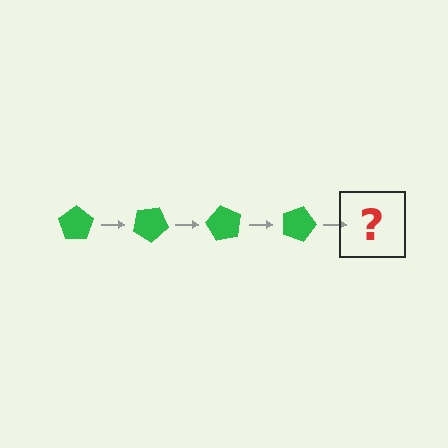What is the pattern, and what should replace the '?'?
The pattern is that the pentagon rotates 30 degrees each step. The '?' should be a green pentagon rotated 120 degrees.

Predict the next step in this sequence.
The next step is a green pentagon rotated 120 degrees.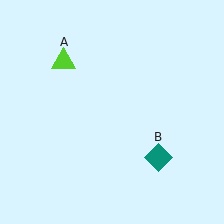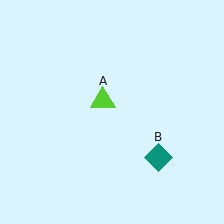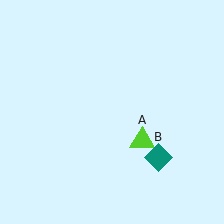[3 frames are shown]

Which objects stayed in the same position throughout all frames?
Teal diamond (object B) remained stationary.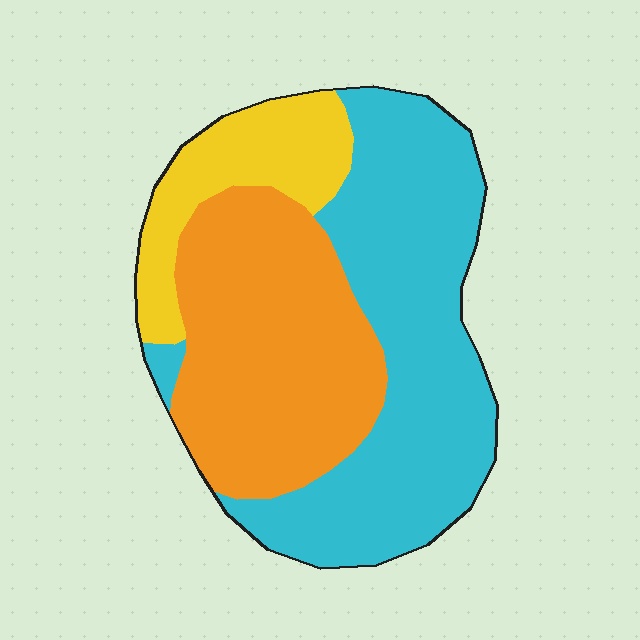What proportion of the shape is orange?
Orange covers about 35% of the shape.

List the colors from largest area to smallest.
From largest to smallest: cyan, orange, yellow.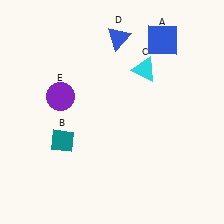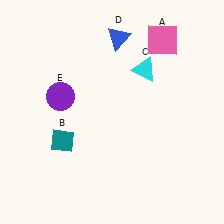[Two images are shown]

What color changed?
The square (A) changed from blue in Image 1 to pink in Image 2.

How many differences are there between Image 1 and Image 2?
There is 1 difference between the two images.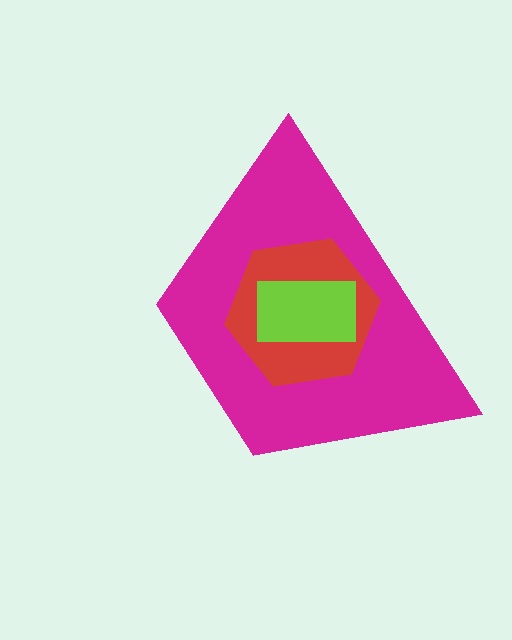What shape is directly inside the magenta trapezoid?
The red hexagon.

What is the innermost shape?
The lime rectangle.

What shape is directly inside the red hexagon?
The lime rectangle.